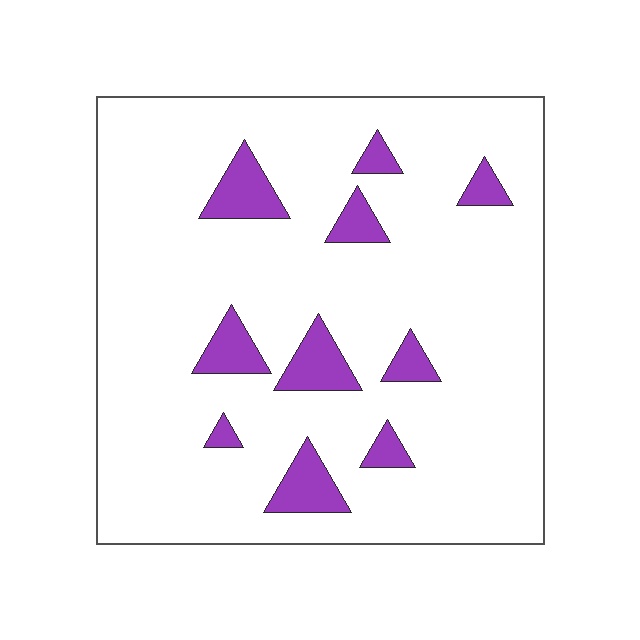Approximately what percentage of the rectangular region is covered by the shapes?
Approximately 10%.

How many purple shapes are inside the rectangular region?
10.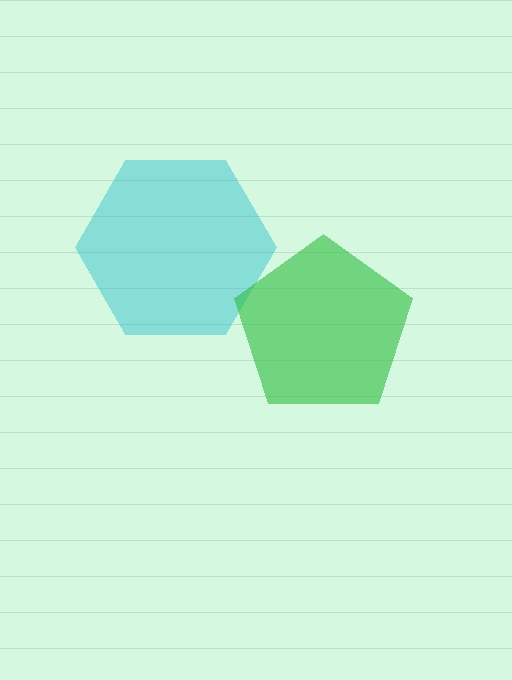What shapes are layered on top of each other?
The layered shapes are: a cyan hexagon, a green pentagon.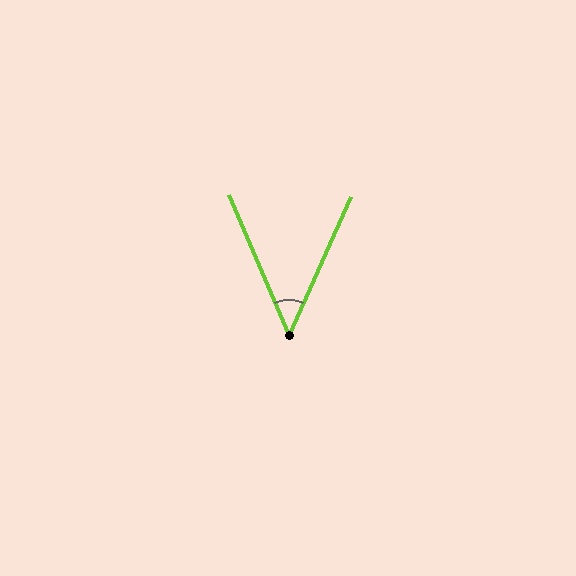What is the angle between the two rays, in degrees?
Approximately 47 degrees.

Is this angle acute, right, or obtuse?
It is acute.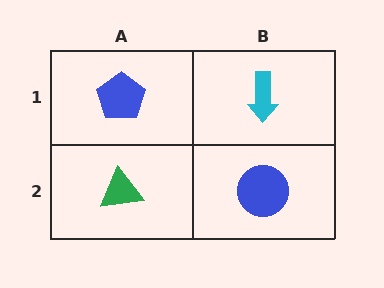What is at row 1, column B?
A cyan arrow.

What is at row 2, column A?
A green triangle.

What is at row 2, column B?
A blue circle.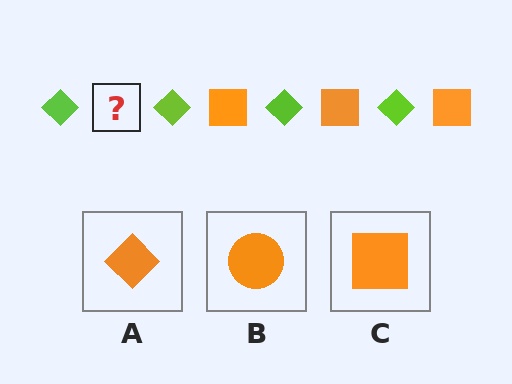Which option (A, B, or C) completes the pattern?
C.